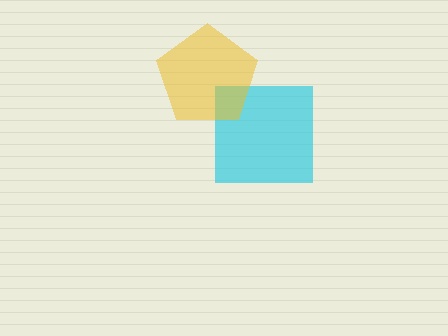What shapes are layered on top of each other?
The layered shapes are: a cyan square, a yellow pentagon.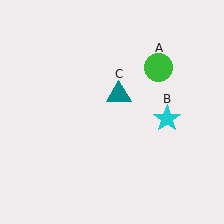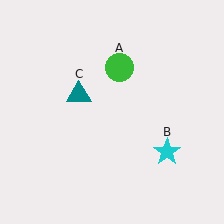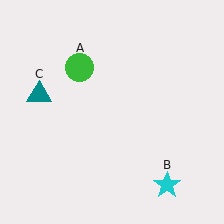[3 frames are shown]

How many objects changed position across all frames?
3 objects changed position: green circle (object A), cyan star (object B), teal triangle (object C).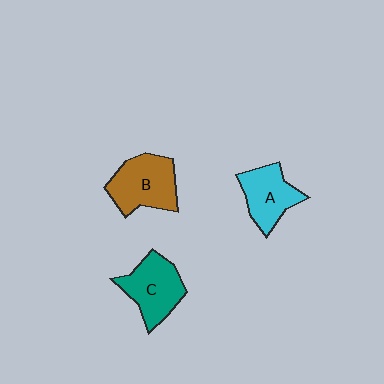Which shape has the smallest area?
Shape A (cyan).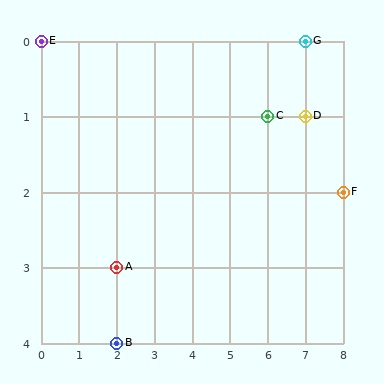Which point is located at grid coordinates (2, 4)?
Point B is at (2, 4).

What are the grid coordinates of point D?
Point D is at grid coordinates (7, 1).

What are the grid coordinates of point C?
Point C is at grid coordinates (6, 1).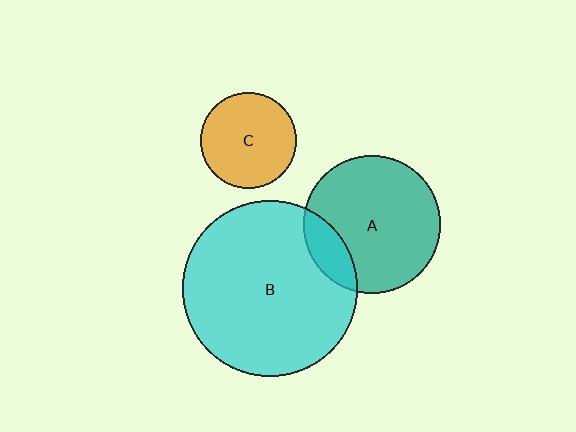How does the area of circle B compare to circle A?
Approximately 1.6 times.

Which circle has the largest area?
Circle B (cyan).